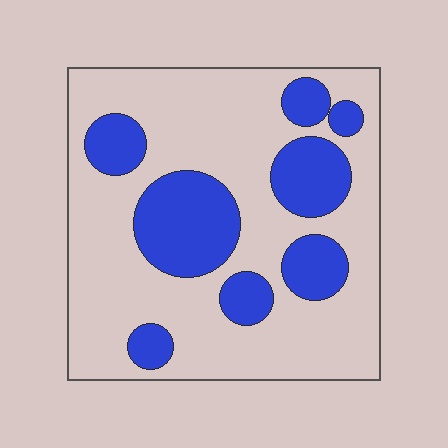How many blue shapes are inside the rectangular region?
8.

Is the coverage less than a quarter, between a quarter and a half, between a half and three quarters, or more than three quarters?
Between a quarter and a half.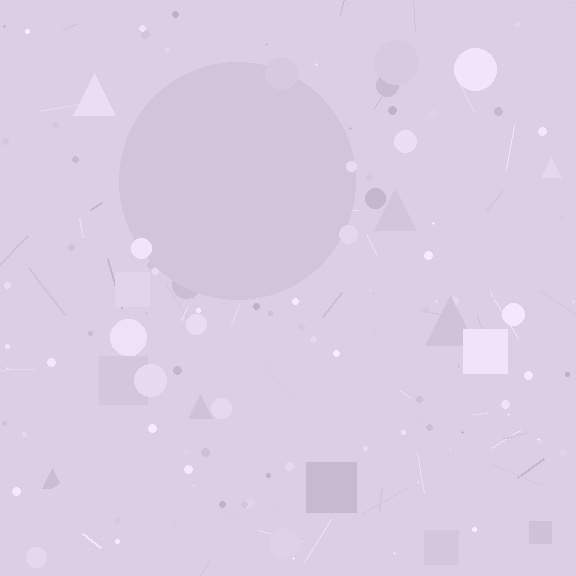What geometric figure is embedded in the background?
A circle is embedded in the background.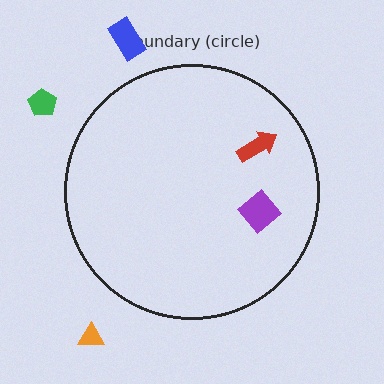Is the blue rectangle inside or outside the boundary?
Outside.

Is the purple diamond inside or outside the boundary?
Inside.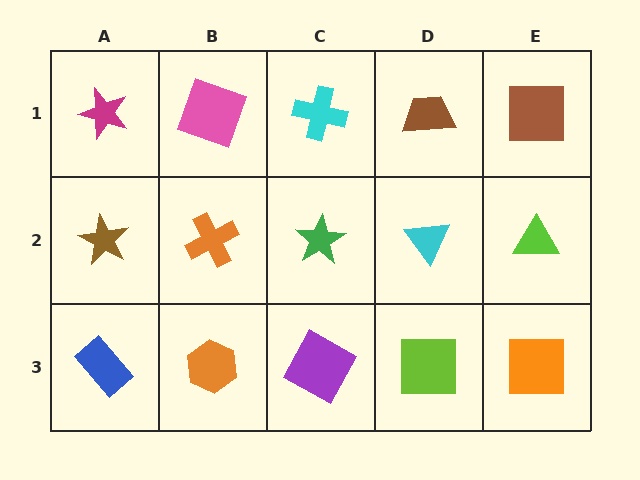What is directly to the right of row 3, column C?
A lime square.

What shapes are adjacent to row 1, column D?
A cyan triangle (row 2, column D), a cyan cross (row 1, column C), a brown square (row 1, column E).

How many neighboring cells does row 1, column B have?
3.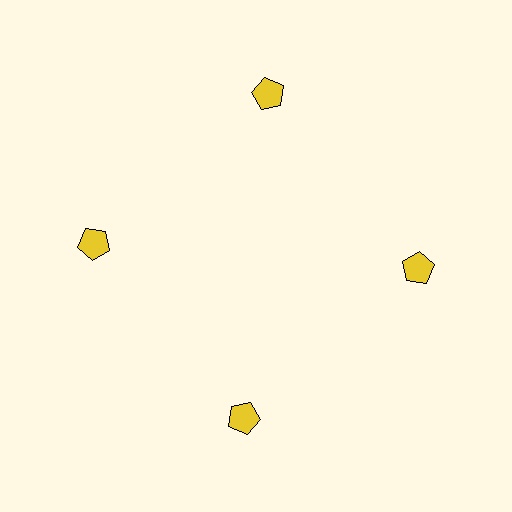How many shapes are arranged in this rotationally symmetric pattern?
There are 4 shapes, arranged in 4 groups of 1.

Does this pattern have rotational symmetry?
Yes, this pattern has 4-fold rotational symmetry. It looks the same after rotating 90 degrees around the center.